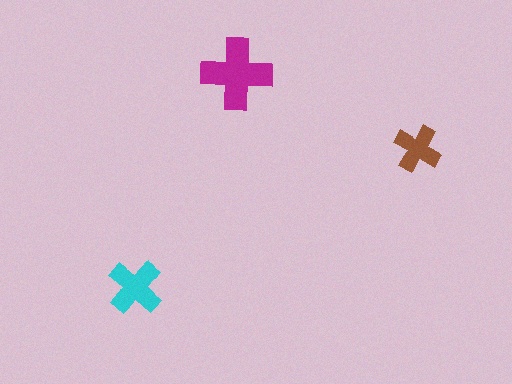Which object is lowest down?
The cyan cross is bottommost.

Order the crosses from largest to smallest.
the magenta one, the cyan one, the brown one.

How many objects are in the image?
There are 3 objects in the image.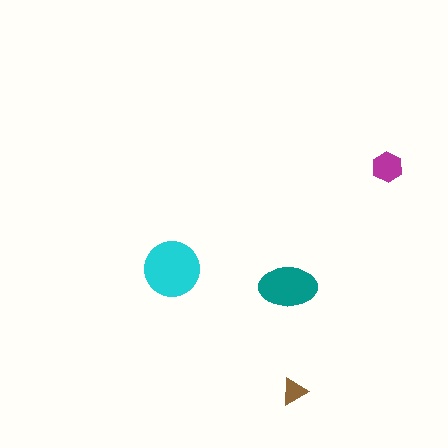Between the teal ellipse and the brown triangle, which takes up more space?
The teal ellipse.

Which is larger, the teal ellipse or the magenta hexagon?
The teal ellipse.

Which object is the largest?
The cyan circle.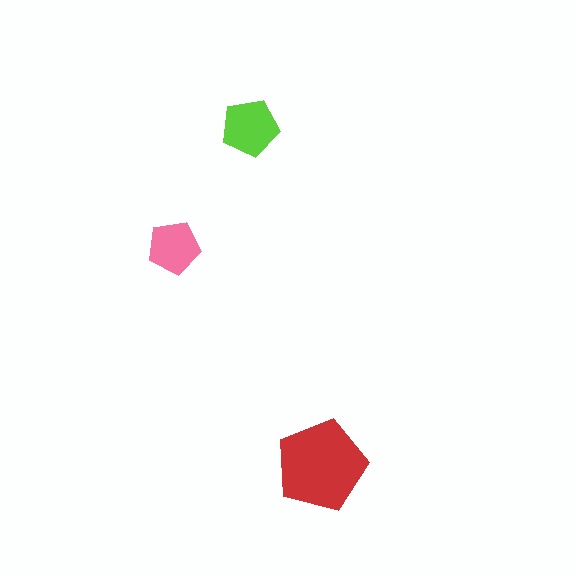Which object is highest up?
The lime pentagon is topmost.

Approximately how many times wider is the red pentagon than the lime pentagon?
About 1.5 times wider.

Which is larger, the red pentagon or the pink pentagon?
The red one.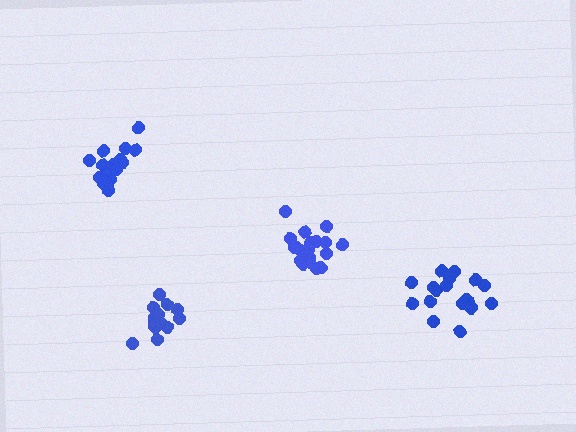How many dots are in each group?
Group 1: 19 dots, Group 2: 18 dots, Group 3: 16 dots, Group 4: 15 dots (68 total).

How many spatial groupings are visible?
There are 4 spatial groupings.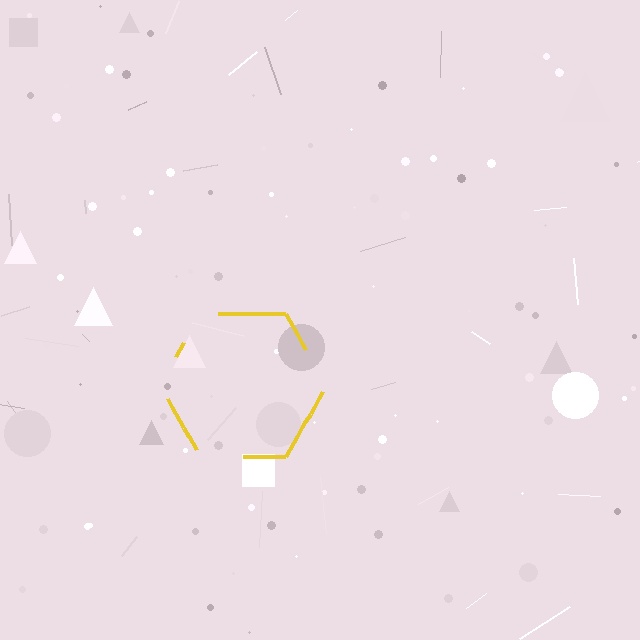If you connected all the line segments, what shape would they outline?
They would outline a hexagon.